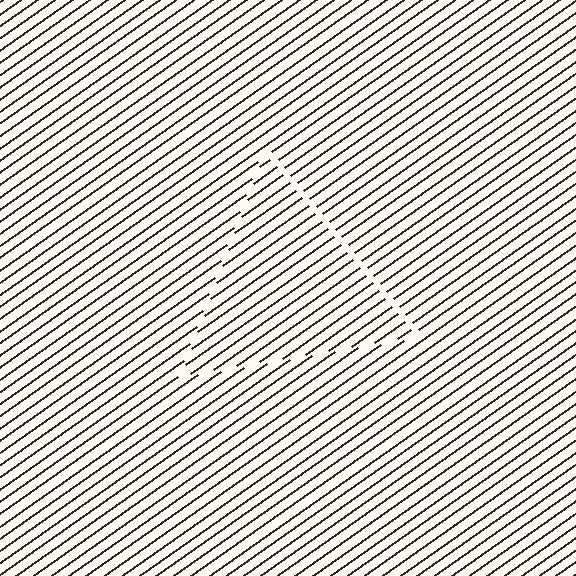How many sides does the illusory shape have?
3 sides — the line-ends trace a triangle.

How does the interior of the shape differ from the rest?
The interior of the shape contains the same grating, shifted by half a period — the contour is defined by the phase discontinuity where line-ends from the inner and outer gratings abut.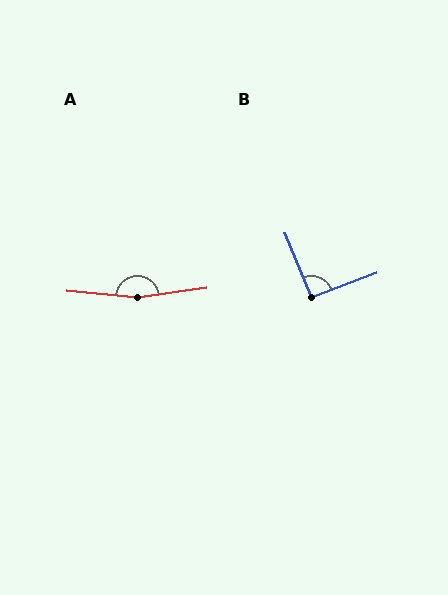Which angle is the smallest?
B, at approximately 91 degrees.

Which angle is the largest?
A, at approximately 166 degrees.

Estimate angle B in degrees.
Approximately 91 degrees.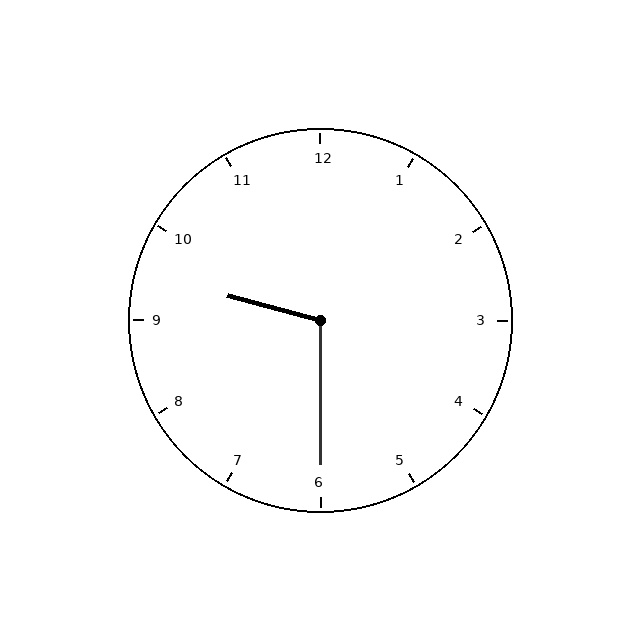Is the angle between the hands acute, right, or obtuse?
It is obtuse.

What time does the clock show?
9:30.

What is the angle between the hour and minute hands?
Approximately 105 degrees.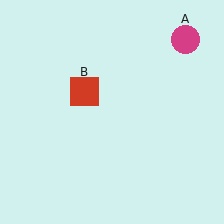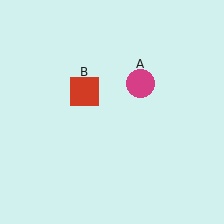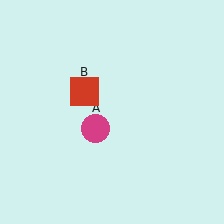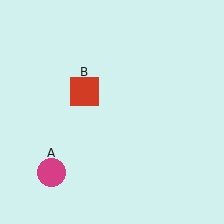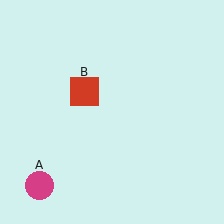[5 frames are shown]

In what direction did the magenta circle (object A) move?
The magenta circle (object A) moved down and to the left.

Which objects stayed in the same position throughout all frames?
Red square (object B) remained stationary.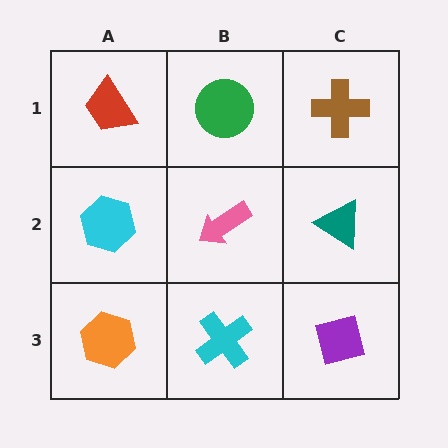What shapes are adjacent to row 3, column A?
A cyan hexagon (row 2, column A), a cyan cross (row 3, column B).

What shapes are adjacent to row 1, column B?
A pink arrow (row 2, column B), a red trapezoid (row 1, column A), a brown cross (row 1, column C).